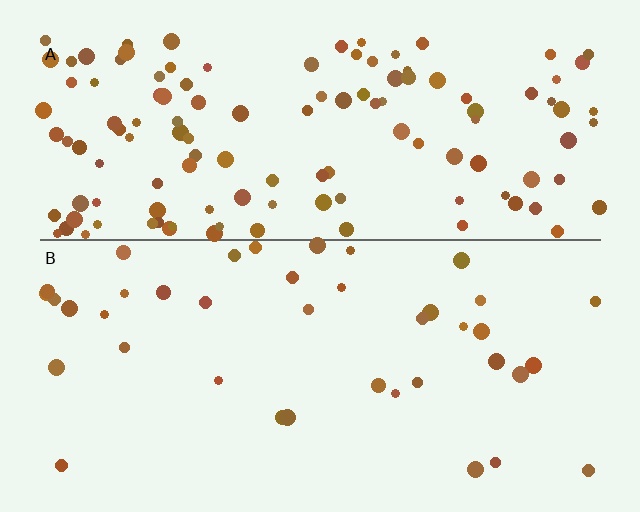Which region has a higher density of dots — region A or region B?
A (the top).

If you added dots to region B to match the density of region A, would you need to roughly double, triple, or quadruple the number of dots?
Approximately triple.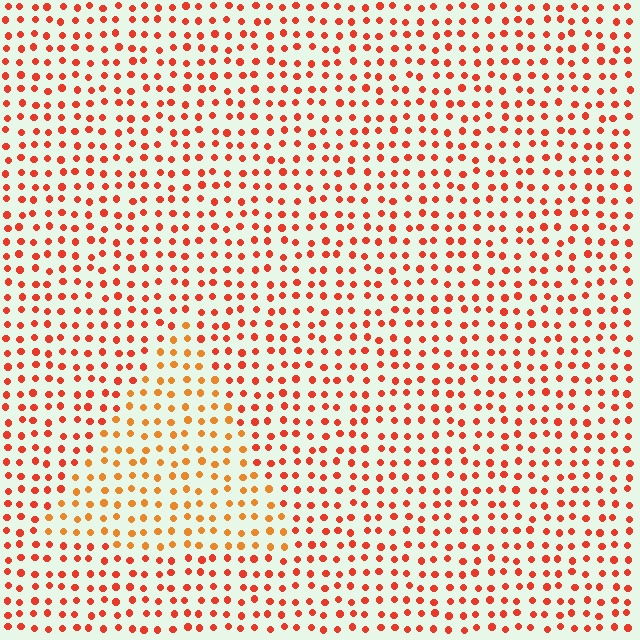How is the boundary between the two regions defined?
The boundary is defined purely by a slight shift in hue (about 25 degrees). Spacing, size, and orientation are identical on both sides.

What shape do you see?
I see a triangle.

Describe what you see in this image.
The image is filled with small red elements in a uniform arrangement. A triangle-shaped region is visible where the elements are tinted to a slightly different hue, forming a subtle color boundary.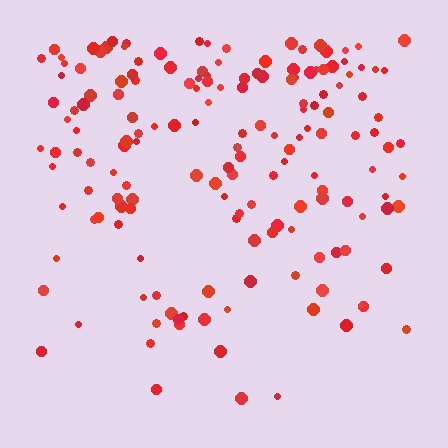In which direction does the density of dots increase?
From bottom to top, with the top side densest.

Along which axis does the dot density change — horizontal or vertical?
Vertical.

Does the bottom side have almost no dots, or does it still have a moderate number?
Still a moderate number, just noticeably fewer than the top.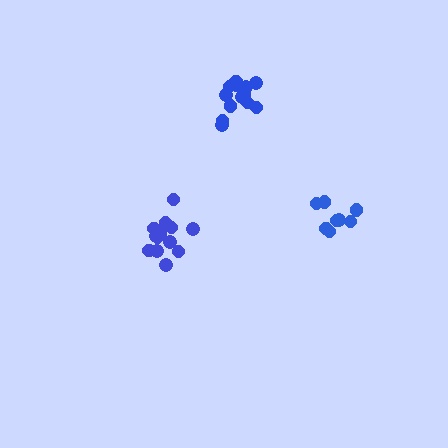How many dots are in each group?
Group 1: 13 dots, Group 2: 13 dots, Group 3: 8 dots (34 total).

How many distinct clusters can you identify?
There are 3 distinct clusters.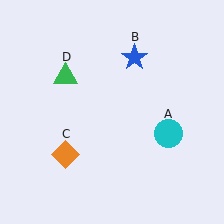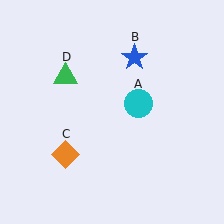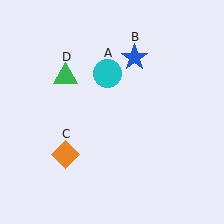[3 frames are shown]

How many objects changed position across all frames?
1 object changed position: cyan circle (object A).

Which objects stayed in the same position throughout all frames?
Blue star (object B) and orange diamond (object C) and green triangle (object D) remained stationary.